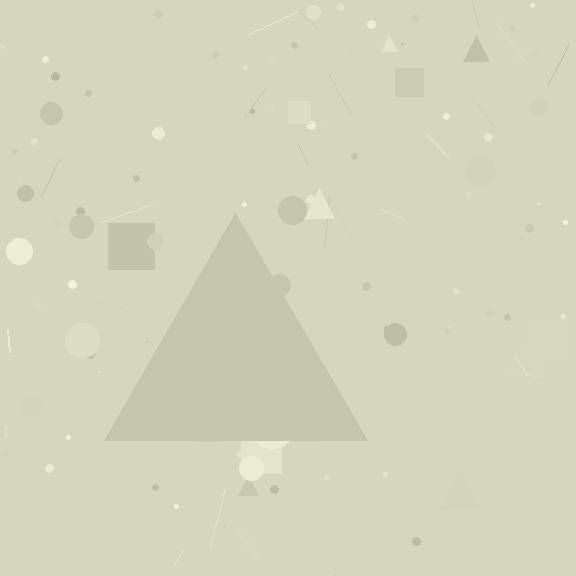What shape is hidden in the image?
A triangle is hidden in the image.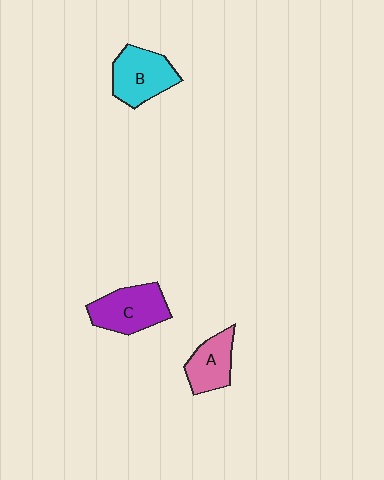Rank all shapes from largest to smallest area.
From largest to smallest: C (purple), B (cyan), A (pink).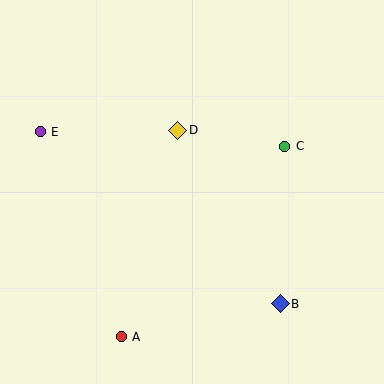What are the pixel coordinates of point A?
Point A is at (121, 337).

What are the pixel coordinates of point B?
Point B is at (280, 304).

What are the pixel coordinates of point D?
Point D is at (178, 130).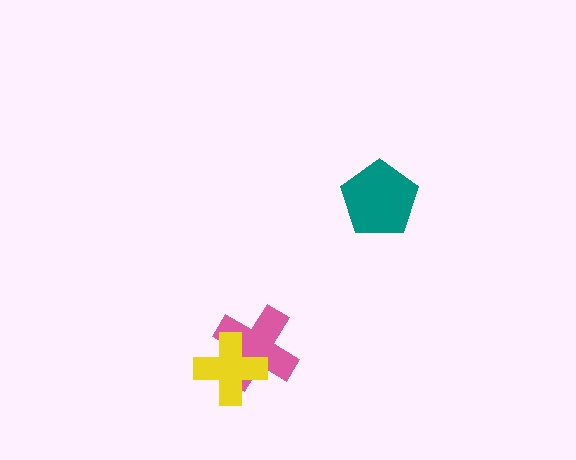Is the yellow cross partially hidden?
No, no other shape covers it.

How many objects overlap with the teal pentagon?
0 objects overlap with the teal pentagon.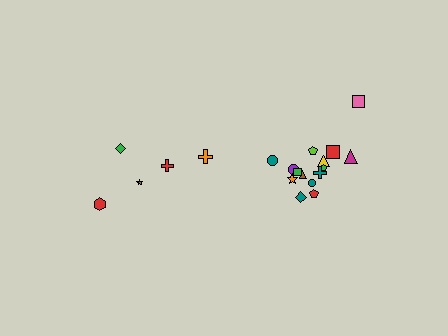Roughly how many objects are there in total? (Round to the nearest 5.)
Roughly 20 objects in total.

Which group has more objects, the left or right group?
The right group.